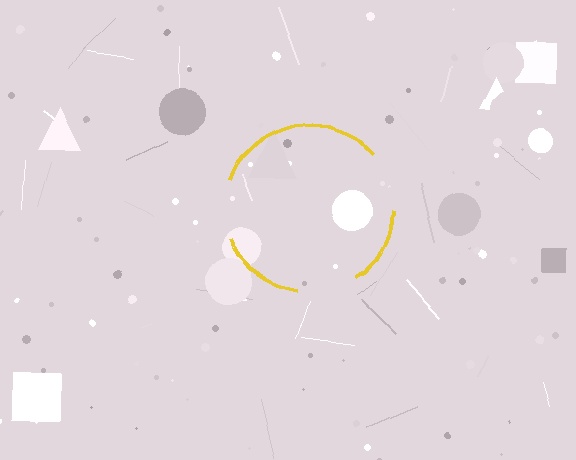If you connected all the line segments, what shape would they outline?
They would outline a circle.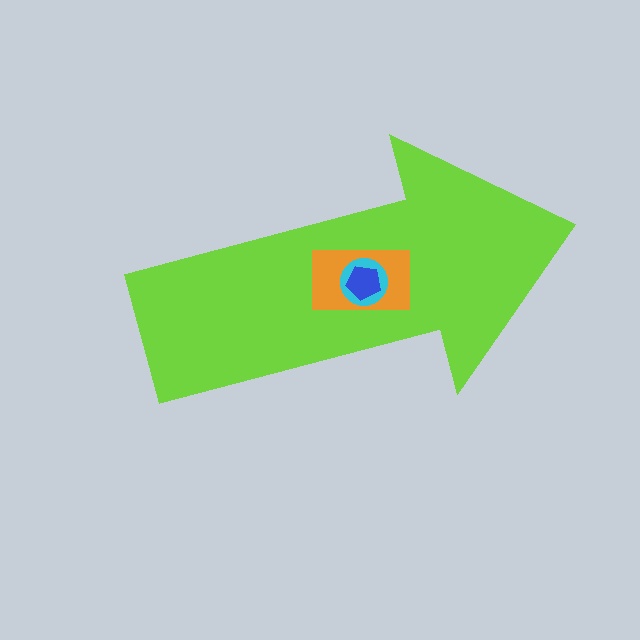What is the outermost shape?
The lime arrow.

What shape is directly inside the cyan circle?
The blue pentagon.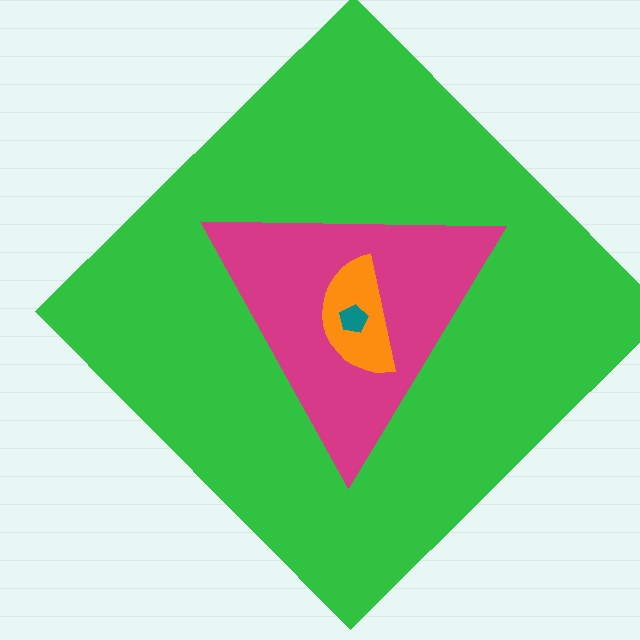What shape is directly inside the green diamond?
The magenta triangle.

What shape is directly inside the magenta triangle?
The orange semicircle.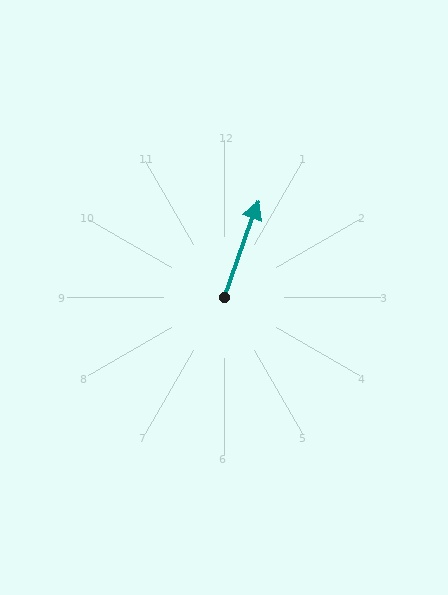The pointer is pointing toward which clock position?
Roughly 1 o'clock.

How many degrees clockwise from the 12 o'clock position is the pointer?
Approximately 20 degrees.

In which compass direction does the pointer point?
North.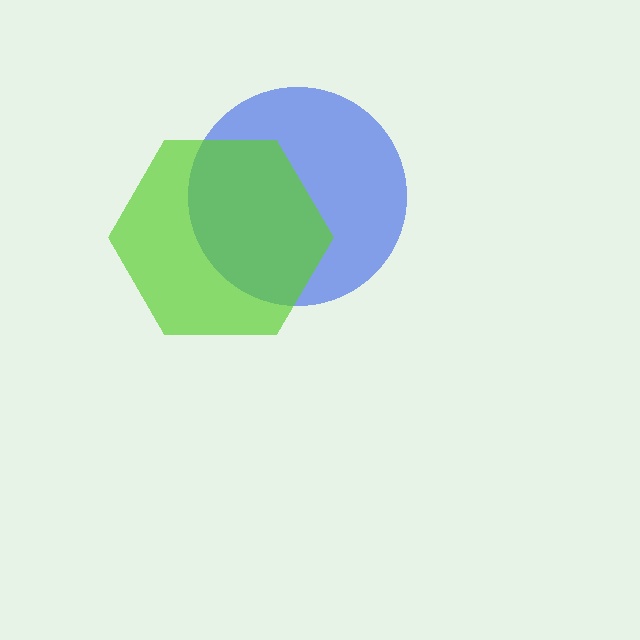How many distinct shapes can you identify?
There are 2 distinct shapes: a blue circle, a lime hexagon.